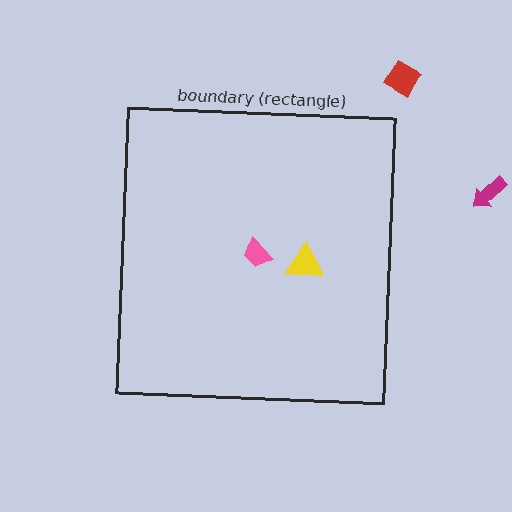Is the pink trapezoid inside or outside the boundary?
Inside.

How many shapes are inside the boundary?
2 inside, 2 outside.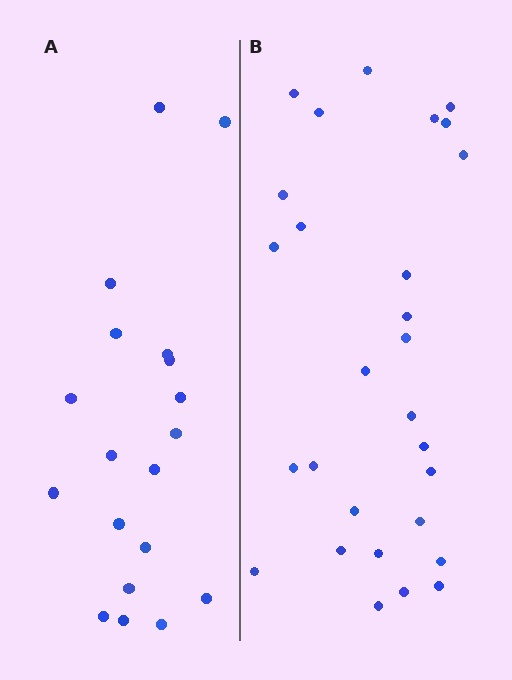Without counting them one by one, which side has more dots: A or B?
Region B (the right region) has more dots.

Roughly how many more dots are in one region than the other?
Region B has roughly 8 or so more dots than region A.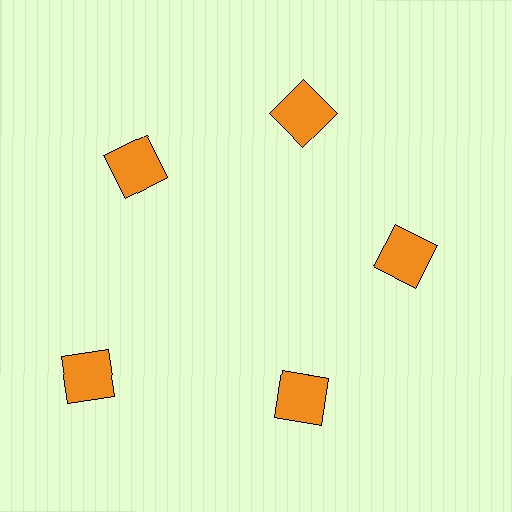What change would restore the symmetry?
The symmetry would be restored by moving it inward, back onto the ring so that all 5 squares sit at equal angles and equal distance from the center.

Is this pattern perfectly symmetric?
No. The 5 orange squares are arranged in a ring, but one element near the 8 o'clock position is pushed outward from the center, breaking the 5-fold rotational symmetry.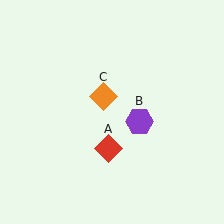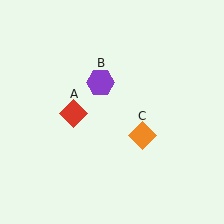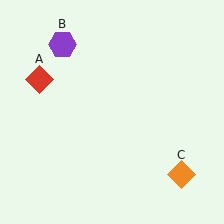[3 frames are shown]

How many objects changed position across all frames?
3 objects changed position: red diamond (object A), purple hexagon (object B), orange diamond (object C).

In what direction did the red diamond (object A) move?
The red diamond (object A) moved up and to the left.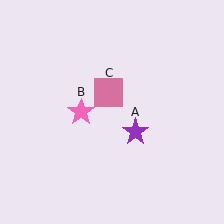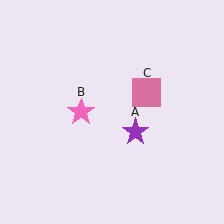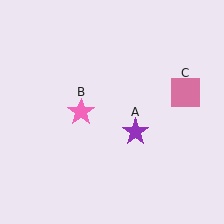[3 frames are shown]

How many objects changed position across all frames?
1 object changed position: pink square (object C).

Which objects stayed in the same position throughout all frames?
Purple star (object A) and pink star (object B) remained stationary.